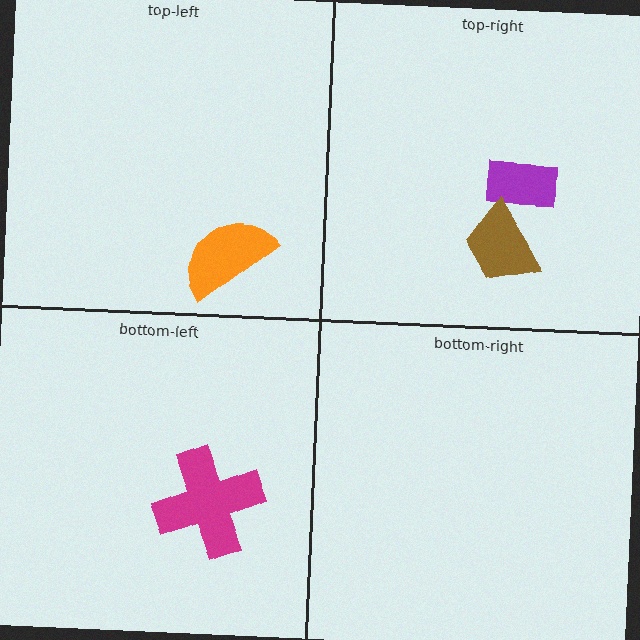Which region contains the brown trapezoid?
The top-right region.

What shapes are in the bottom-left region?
The magenta cross.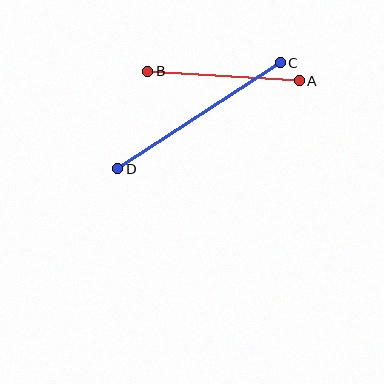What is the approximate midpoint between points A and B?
The midpoint is at approximately (223, 76) pixels.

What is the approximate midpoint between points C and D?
The midpoint is at approximately (199, 116) pixels.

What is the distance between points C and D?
The distance is approximately 194 pixels.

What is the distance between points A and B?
The distance is approximately 152 pixels.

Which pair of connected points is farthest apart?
Points C and D are farthest apart.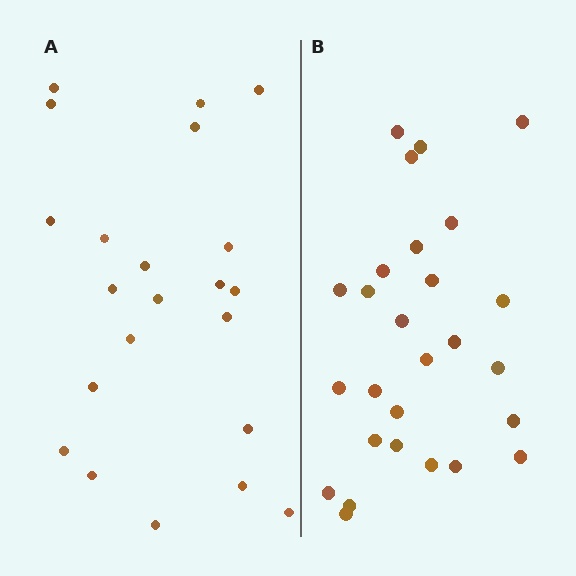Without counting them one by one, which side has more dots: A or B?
Region B (the right region) has more dots.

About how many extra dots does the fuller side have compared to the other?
Region B has about 5 more dots than region A.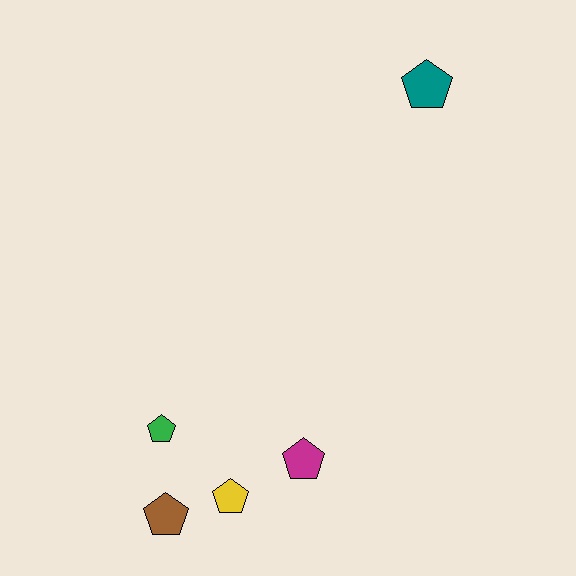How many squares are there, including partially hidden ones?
There are no squares.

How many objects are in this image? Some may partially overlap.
There are 5 objects.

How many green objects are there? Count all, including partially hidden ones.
There is 1 green object.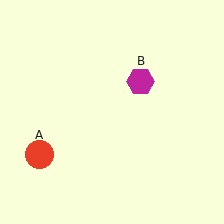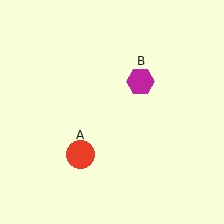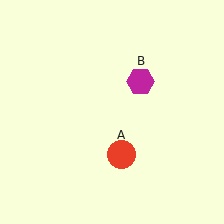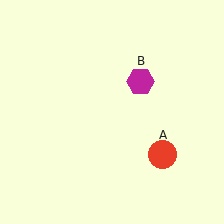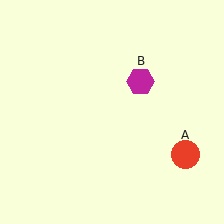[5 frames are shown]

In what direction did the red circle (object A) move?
The red circle (object A) moved right.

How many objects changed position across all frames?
1 object changed position: red circle (object A).